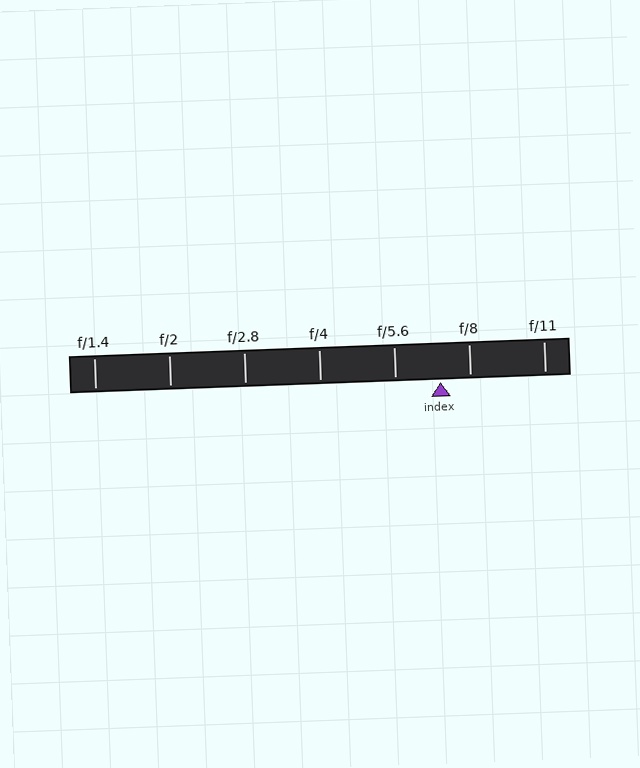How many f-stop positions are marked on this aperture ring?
There are 7 f-stop positions marked.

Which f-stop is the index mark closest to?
The index mark is closest to f/8.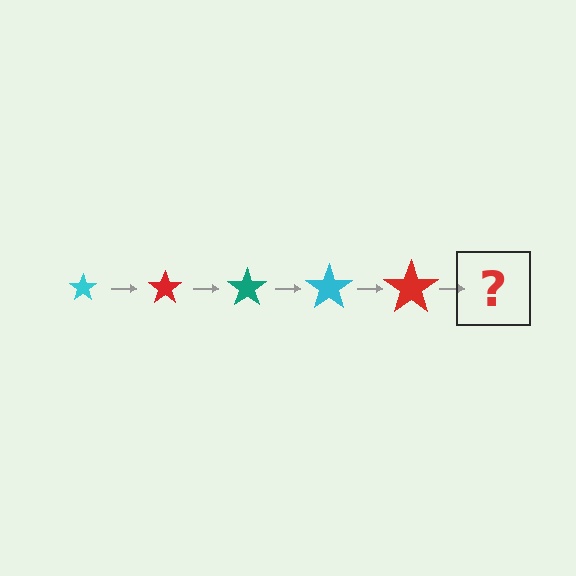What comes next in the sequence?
The next element should be a teal star, larger than the previous one.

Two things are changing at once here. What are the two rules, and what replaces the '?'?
The two rules are that the star grows larger each step and the color cycles through cyan, red, and teal. The '?' should be a teal star, larger than the previous one.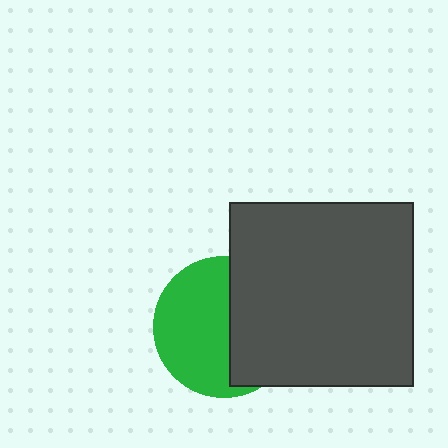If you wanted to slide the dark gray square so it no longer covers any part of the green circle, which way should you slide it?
Slide it right — that is the most direct way to separate the two shapes.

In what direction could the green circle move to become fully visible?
The green circle could move left. That would shift it out from behind the dark gray square entirely.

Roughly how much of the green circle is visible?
About half of it is visible (roughly 56%).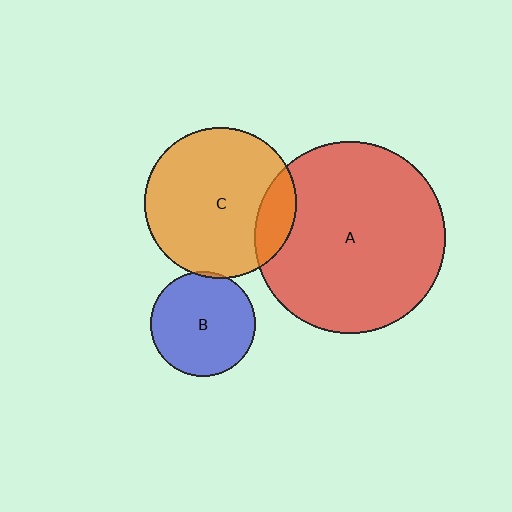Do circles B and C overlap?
Yes.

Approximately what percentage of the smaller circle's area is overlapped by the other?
Approximately 5%.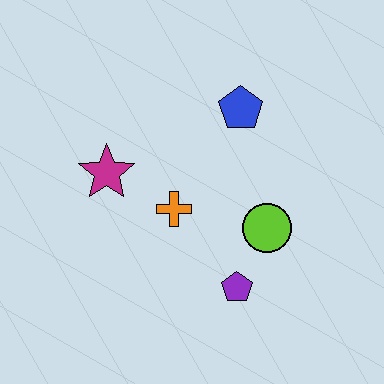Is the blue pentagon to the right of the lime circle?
No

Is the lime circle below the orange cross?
Yes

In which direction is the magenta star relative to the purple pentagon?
The magenta star is to the left of the purple pentagon.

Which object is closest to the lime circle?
The purple pentagon is closest to the lime circle.